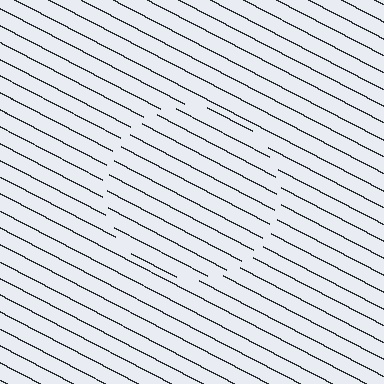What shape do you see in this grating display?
An illusory circle. The interior of the shape contains the same grating, shifted by half a period — the contour is defined by the phase discontinuity where line-ends from the inner and outer gratings abut.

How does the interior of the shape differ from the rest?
The interior of the shape contains the same grating, shifted by half a period — the contour is defined by the phase discontinuity where line-ends from the inner and outer gratings abut.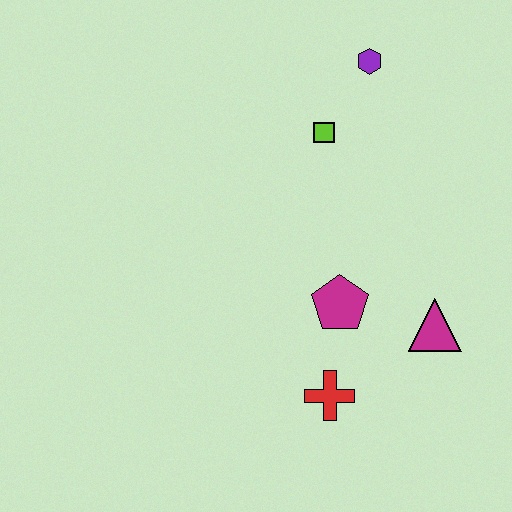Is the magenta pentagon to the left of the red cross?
No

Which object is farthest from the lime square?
The red cross is farthest from the lime square.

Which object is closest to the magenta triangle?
The magenta pentagon is closest to the magenta triangle.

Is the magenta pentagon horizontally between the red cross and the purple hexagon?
Yes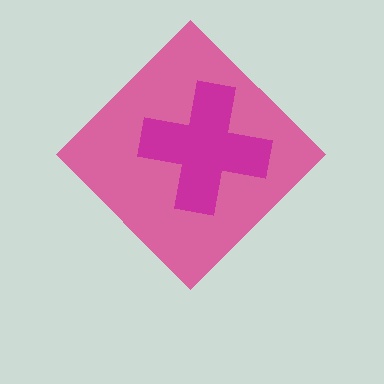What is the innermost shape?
The magenta cross.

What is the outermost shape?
The pink diamond.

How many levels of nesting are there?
2.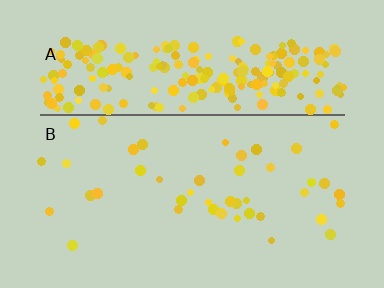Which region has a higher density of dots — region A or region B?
A (the top).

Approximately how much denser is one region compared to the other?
Approximately 6.6× — region A over region B.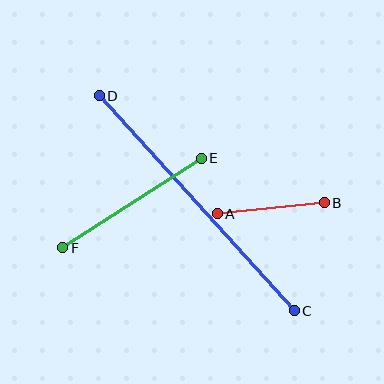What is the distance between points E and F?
The distance is approximately 165 pixels.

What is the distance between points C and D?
The distance is approximately 290 pixels.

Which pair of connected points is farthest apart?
Points C and D are farthest apart.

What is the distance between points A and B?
The distance is approximately 108 pixels.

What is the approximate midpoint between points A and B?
The midpoint is at approximately (271, 208) pixels.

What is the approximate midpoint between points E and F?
The midpoint is at approximately (132, 203) pixels.